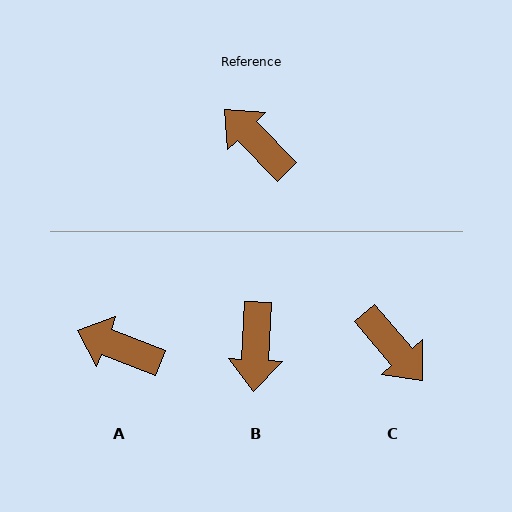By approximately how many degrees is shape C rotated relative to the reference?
Approximately 176 degrees counter-clockwise.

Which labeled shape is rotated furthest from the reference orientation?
C, about 176 degrees away.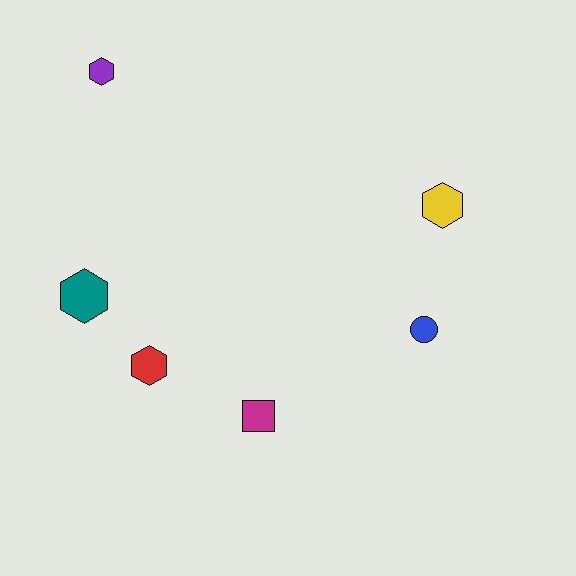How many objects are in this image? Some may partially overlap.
There are 6 objects.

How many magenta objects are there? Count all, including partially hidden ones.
There is 1 magenta object.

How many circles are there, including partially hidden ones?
There is 1 circle.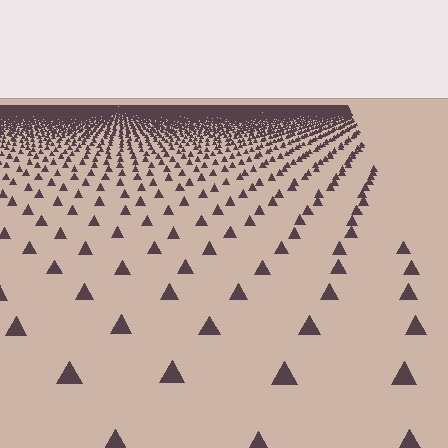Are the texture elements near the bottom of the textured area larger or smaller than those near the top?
Larger. Near the bottom, elements are closer to the viewer and appear at a bigger on-screen size.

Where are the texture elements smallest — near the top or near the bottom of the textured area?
Near the top.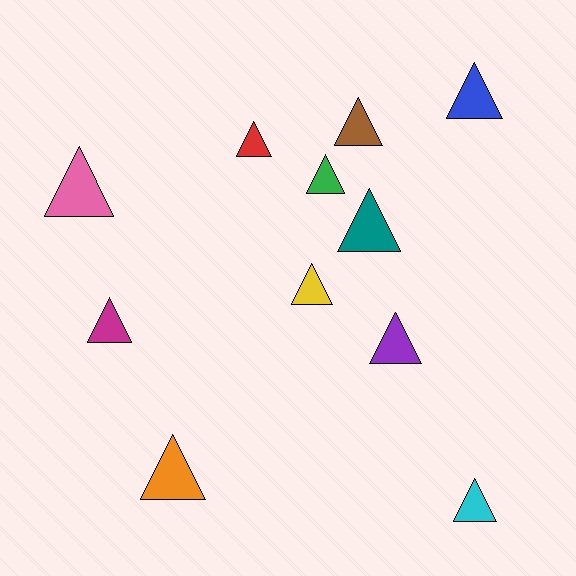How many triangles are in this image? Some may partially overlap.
There are 11 triangles.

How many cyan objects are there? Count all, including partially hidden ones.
There is 1 cyan object.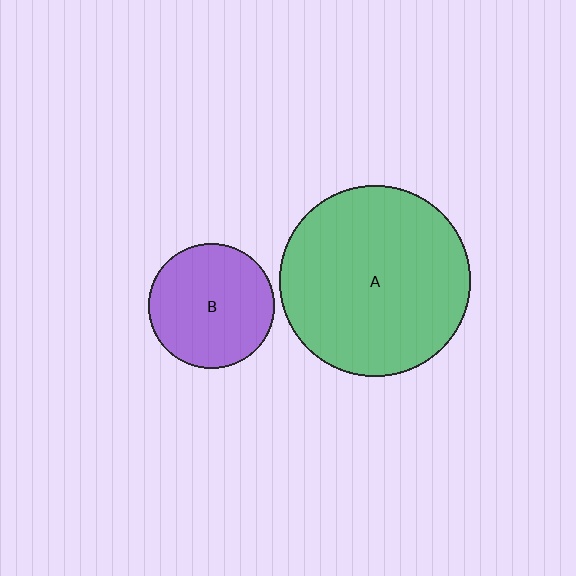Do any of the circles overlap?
No, none of the circles overlap.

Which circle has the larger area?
Circle A (green).